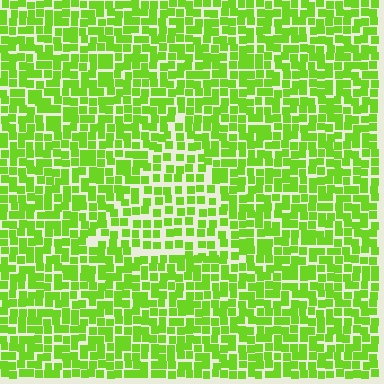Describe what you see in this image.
The image contains small lime elements arranged at two different densities. A triangle-shaped region is visible where the elements are less densely packed than the surrounding area.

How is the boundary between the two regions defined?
The boundary is defined by a change in element density (approximately 1.5x ratio). All elements are the same color, size, and shape.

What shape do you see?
I see a triangle.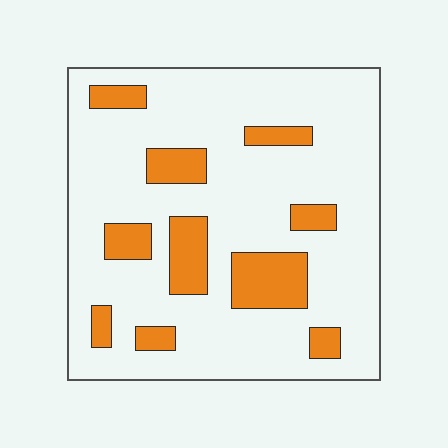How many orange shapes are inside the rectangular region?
10.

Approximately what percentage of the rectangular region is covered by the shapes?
Approximately 20%.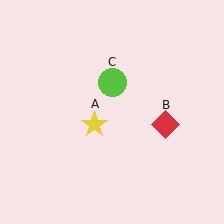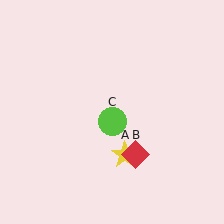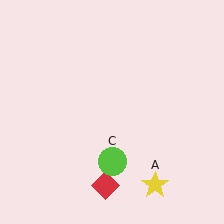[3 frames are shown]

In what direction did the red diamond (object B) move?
The red diamond (object B) moved down and to the left.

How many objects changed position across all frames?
3 objects changed position: yellow star (object A), red diamond (object B), lime circle (object C).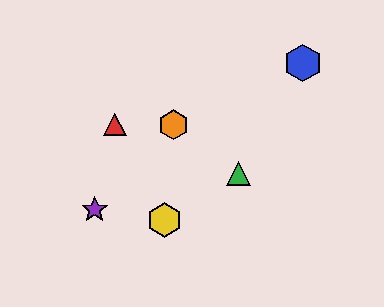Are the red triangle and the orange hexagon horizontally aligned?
Yes, both are at y≈125.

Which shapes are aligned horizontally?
The red triangle, the orange hexagon are aligned horizontally.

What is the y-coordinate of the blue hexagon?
The blue hexagon is at y≈63.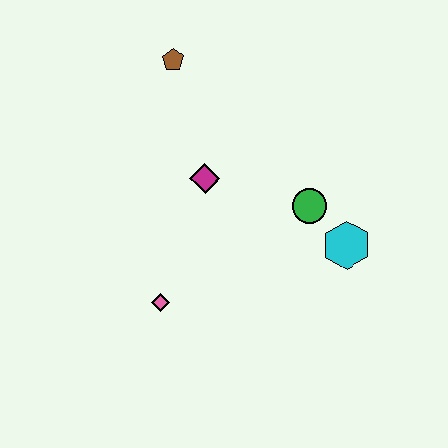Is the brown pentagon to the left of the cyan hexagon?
Yes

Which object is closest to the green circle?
The cyan hexagon is closest to the green circle.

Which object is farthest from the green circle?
The brown pentagon is farthest from the green circle.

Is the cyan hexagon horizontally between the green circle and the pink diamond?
No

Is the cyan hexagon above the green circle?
No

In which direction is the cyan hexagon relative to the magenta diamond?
The cyan hexagon is to the right of the magenta diamond.